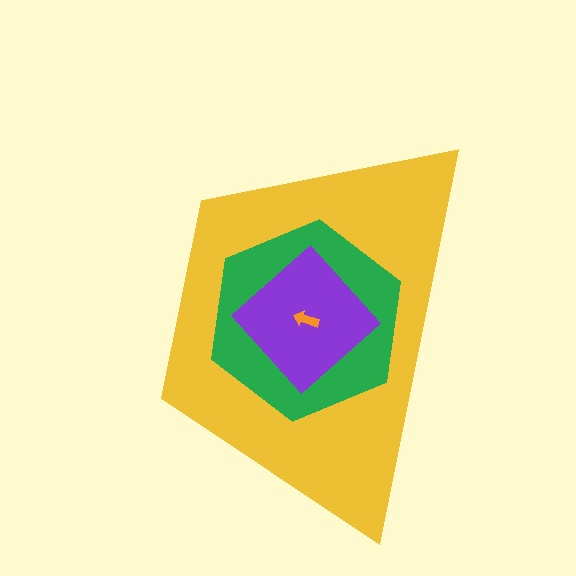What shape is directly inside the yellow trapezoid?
The green hexagon.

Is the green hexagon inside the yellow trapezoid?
Yes.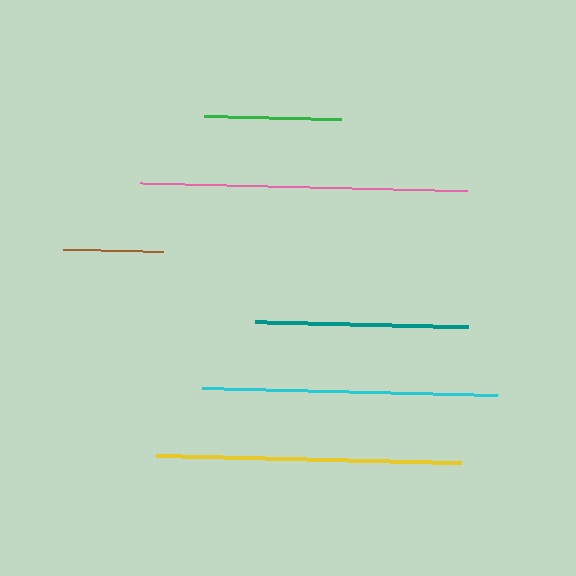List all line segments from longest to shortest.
From longest to shortest: pink, yellow, cyan, teal, green, brown.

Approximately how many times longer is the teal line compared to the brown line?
The teal line is approximately 2.1 times the length of the brown line.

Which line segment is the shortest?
The brown line is the shortest at approximately 100 pixels.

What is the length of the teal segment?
The teal segment is approximately 213 pixels long.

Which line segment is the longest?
The pink line is the longest at approximately 327 pixels.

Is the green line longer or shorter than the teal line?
The teal line is longer than the green line.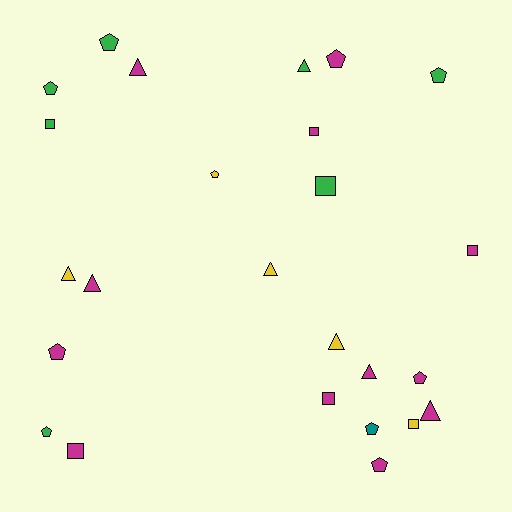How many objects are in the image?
There are 25 objects.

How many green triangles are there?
There is 1 green triangle.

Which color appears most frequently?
Magenta, with 12 objects.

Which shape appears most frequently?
Pentagon, with 10 objects.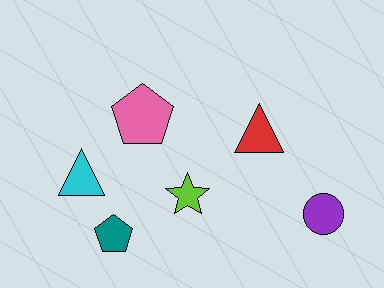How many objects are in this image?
There are 6 objects.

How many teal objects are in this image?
There is 1 teal object.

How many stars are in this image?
There is 1 star.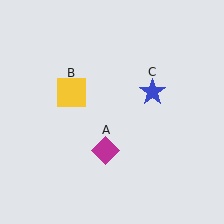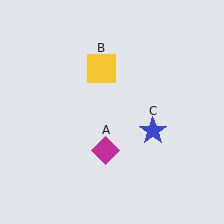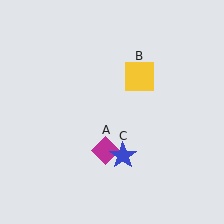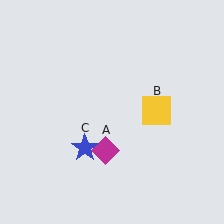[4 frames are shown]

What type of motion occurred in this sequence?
The yellow square (object B), blue star (object C) rotated clockwise around the center of the scene.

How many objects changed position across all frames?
2 objects changed position: yellow square (object B), blue star (object C).